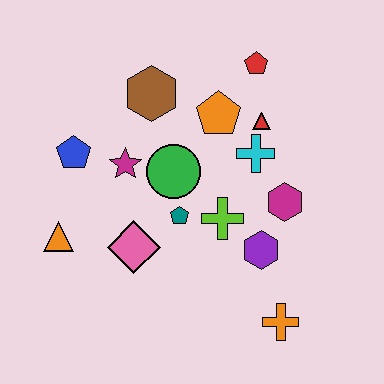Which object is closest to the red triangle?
The cyan cross is closest to the red triangle.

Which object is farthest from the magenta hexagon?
The orange triangle is farthest from the magenta hexagon.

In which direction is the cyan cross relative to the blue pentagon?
The cyan cross is to the right of the blue pentagon.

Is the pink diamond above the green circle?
No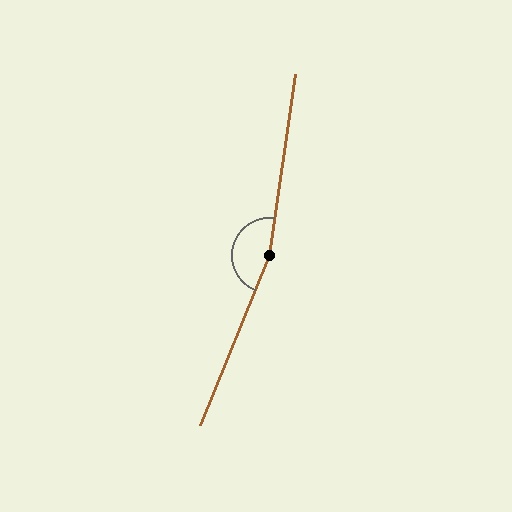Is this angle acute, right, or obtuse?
It is obtuse.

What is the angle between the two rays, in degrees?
Approximately 167 degrees.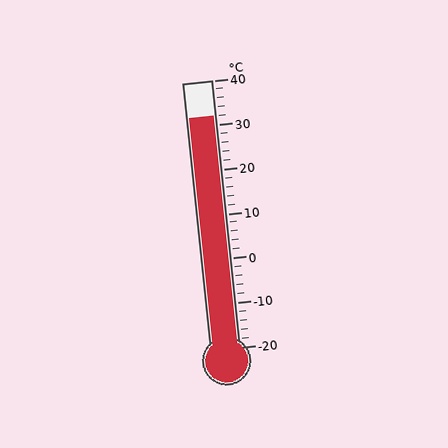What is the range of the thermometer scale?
The thermometer scale ranges from -20°C to 40°C.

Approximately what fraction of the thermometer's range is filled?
The thermometer is filled to approximately 85% of its range.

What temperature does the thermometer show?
The thermometer shows approximately 32°C.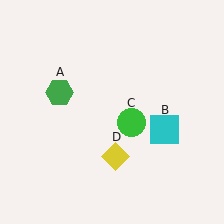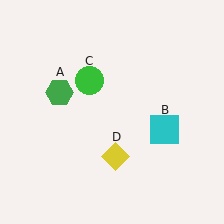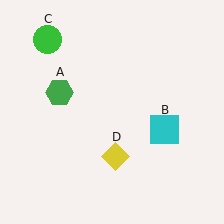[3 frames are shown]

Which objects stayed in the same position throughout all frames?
Green hexagon (object A) and cyan square (object B) and yellow diamond (object D) remained stationary.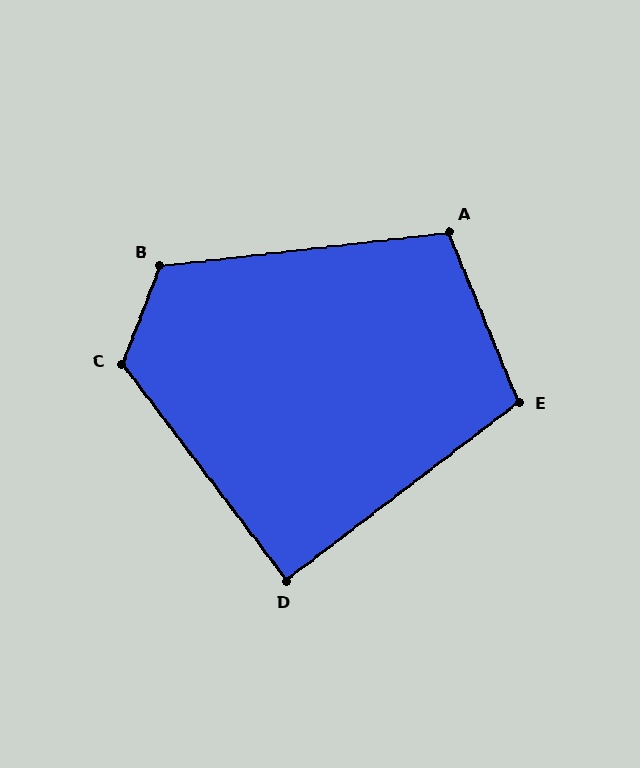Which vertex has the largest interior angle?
C, at approximately 122 degrees.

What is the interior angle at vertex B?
Approximately 118 degrees (obtuse).